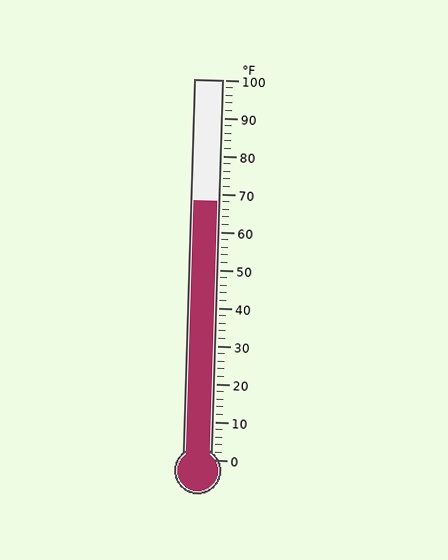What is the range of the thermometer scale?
The thermometer scale ranges from 0°F to 100°F.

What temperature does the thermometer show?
The thermometer shows approximately 68°F.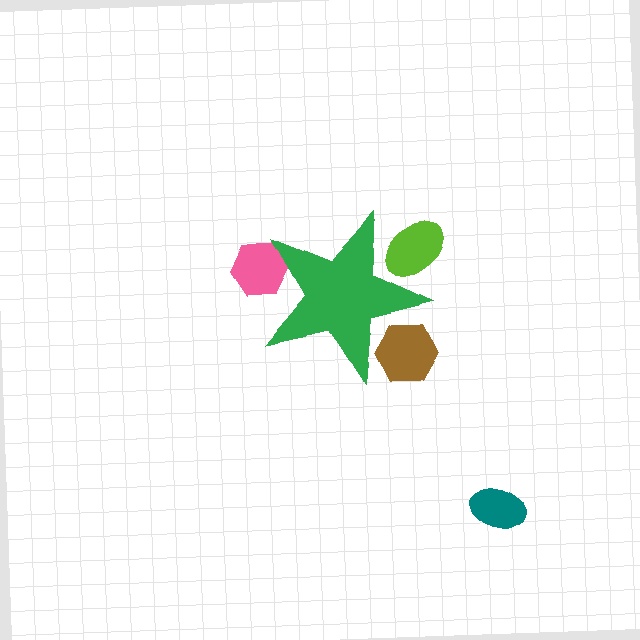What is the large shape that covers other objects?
A green star.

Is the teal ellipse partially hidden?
No, the teal ellipse is fully visible.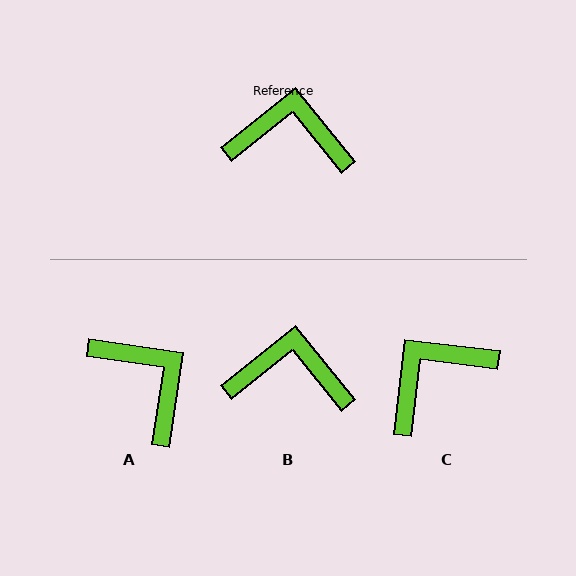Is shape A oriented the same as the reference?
No, it is off by about 47 degrees.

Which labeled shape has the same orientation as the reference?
B.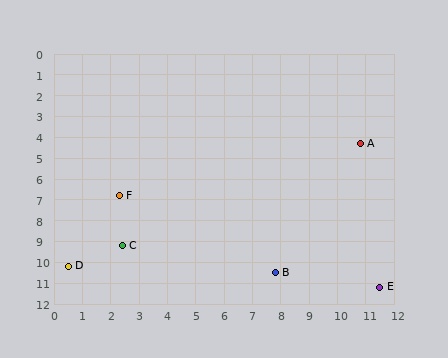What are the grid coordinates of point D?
Point D is at approximately (0.5, 10.2).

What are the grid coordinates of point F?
Point F is at approximately (2.3, 6.8).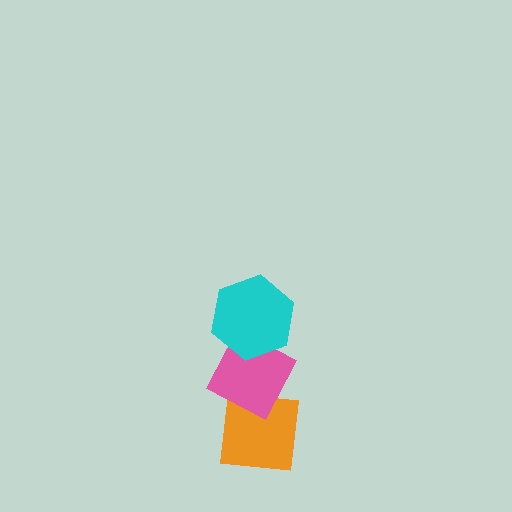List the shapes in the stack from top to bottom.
From top to bottom: the cyan hexagon, the pink diamond, the orange square.